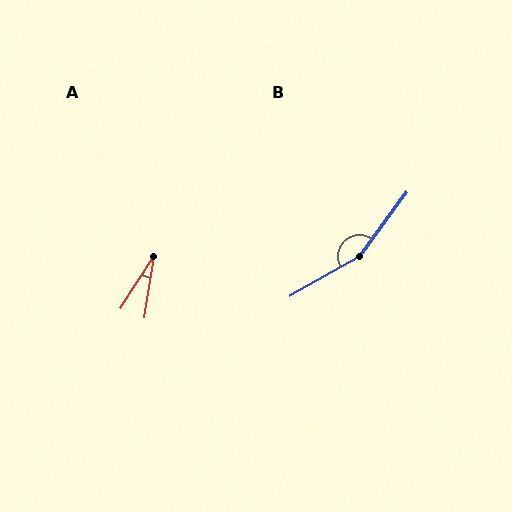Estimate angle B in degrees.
Approximately 156 degrees.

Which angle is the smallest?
A, at approximately 24 degrees.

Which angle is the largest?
B, at approximately 156 degrees.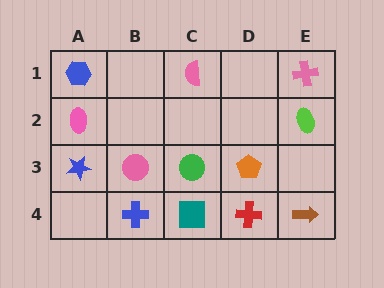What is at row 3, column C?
A green circle.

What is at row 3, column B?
A pink circle.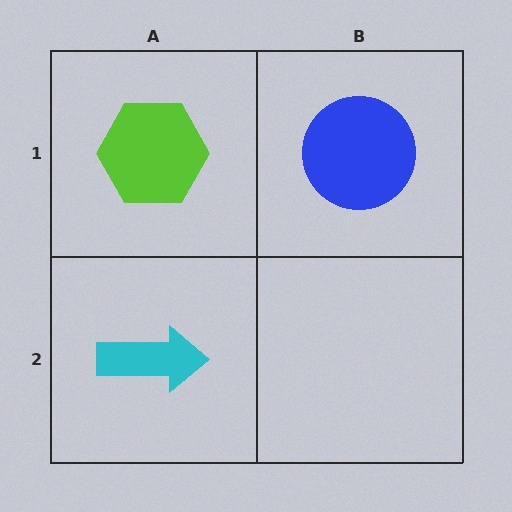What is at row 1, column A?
A lime hexagon.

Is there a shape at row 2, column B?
No, that cell is empty.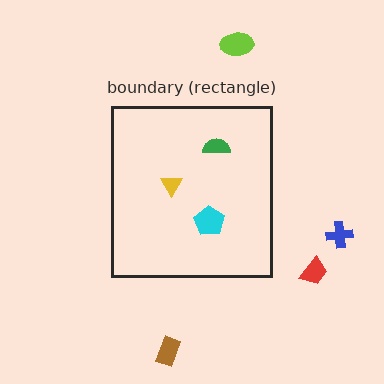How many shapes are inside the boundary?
3 inside, 4 outside.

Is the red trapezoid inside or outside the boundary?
Outside.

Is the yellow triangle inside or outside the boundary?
Inside.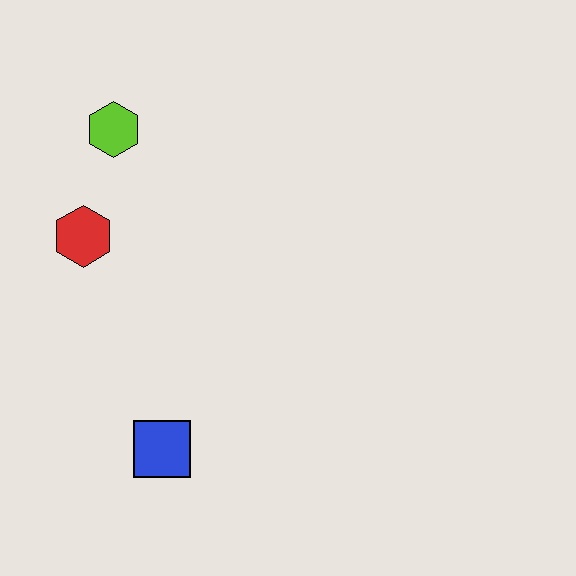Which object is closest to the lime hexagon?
The red hexagon is closest to the lime hexagon.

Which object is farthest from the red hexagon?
The blue square is farthest from the red hexagon.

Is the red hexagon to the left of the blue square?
Yes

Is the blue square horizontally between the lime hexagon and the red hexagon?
No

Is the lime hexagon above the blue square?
Yes